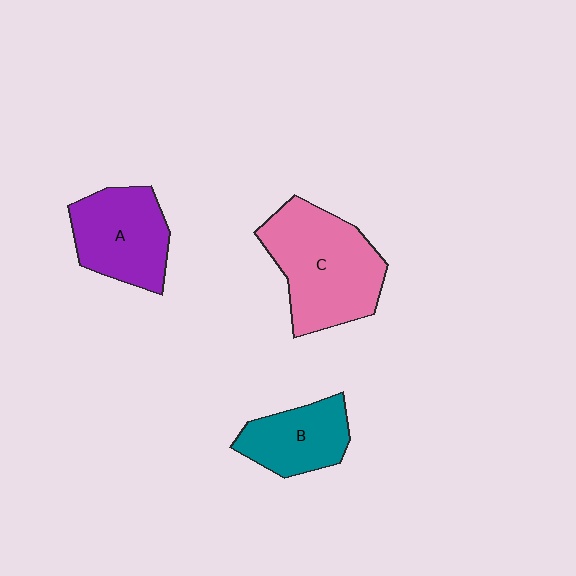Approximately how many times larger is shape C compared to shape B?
Approximately 1.8 times.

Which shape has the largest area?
Shape C (pink).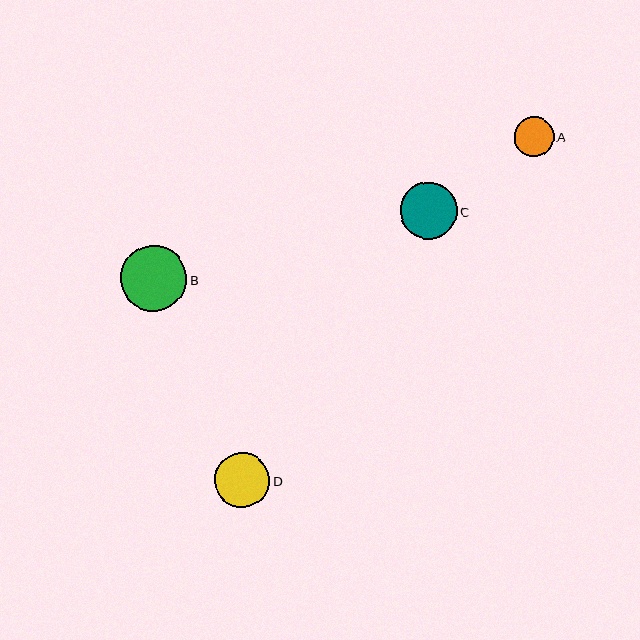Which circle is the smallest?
Circle A is the smallest with a size of approximately 40 pixels.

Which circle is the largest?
Circle B is the largest with a size of approximately 66 pixels.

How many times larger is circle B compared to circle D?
Circle B is approximately 1.2 times the size of circle D.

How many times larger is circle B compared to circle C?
Circle B is approximately 1.2 times the size of circle C.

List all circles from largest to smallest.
From largest to smallest: B, C, D, A.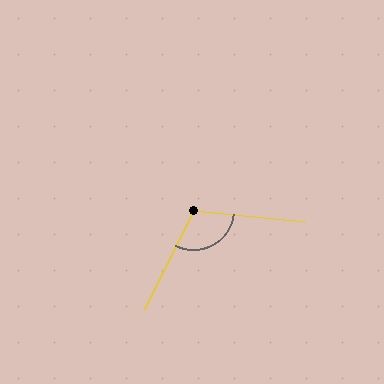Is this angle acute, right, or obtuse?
It is obtuse.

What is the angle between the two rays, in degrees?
Approximately 111 degrees.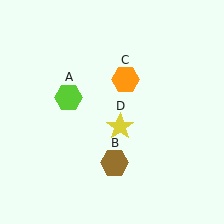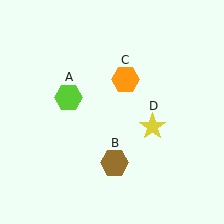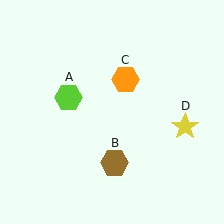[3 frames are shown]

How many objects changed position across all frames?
1 object changed position: yellow star (object D).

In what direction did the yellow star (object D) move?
The yellow star (object D) moved right.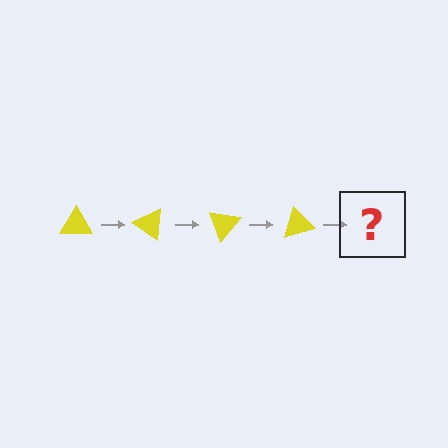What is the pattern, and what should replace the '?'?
The pattern is that the triangle rotates 35 degrees each step. The '?' should be a yellow triangle rotated 140 degrees.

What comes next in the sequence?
The next element should be a yellow triangle rotated 140 degrees.